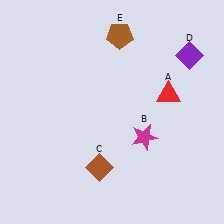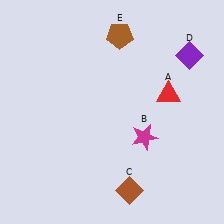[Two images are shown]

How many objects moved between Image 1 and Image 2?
1 object moved between the two images.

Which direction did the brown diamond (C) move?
The brown diamond (C) moved right.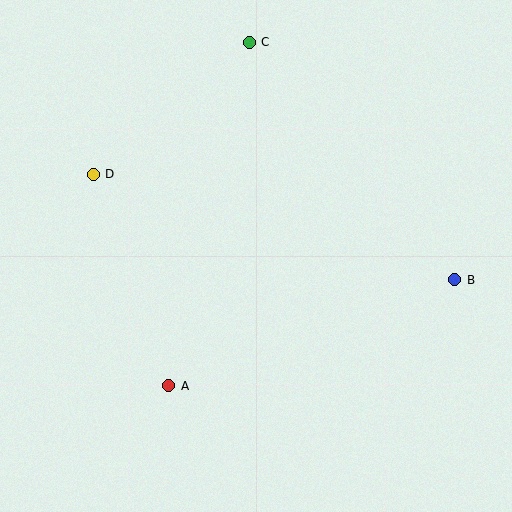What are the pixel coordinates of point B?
Point B is at (455, 280).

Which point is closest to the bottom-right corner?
Point B is closest to the bottom-right corner.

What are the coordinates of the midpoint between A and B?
The midpoint between A and B is at (312, 333).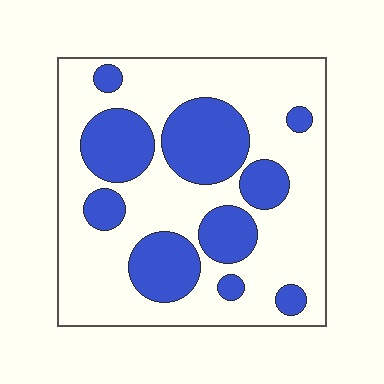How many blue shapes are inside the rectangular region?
10.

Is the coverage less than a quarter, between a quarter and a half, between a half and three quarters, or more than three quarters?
Between a quarter and a half.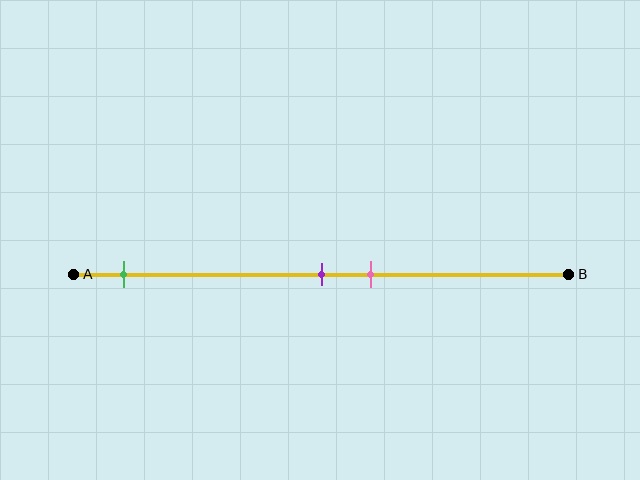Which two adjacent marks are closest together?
The purple and pink marks are the closest adjacent pair.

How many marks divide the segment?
There are 3 marks dividing the segment.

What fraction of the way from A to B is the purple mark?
The purple mark is approximately 50% (0.5) of the way from A to B.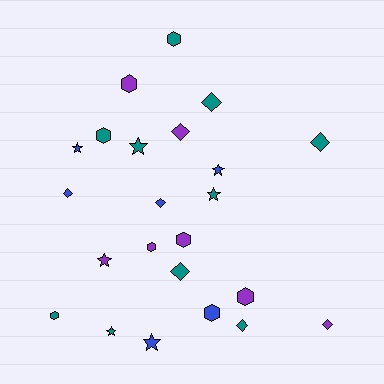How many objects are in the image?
There are 23 objects.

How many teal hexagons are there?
There are 3 teal hexagons.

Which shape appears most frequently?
Hexagon, with 8 objects.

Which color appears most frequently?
Teal, with 10 objects.